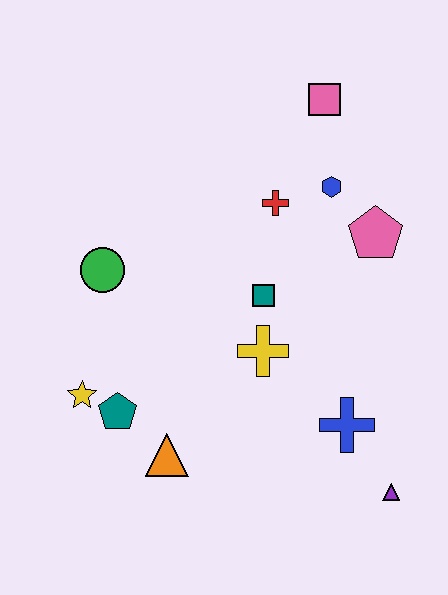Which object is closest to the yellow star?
The teal pentagon is closest to the yellow star.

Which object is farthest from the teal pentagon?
The pink square is farthest from the teal pentagon.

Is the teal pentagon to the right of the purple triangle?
No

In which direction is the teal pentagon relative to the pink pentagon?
The teal pentagon is to the left of the pink pentagon.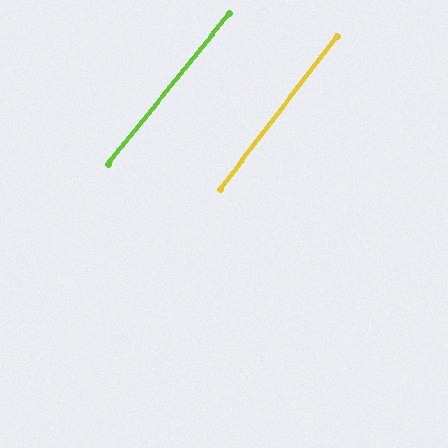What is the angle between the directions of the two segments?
Approximately 2 degrees.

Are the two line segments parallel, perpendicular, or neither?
Parallel — their directions differ by only 1.9°.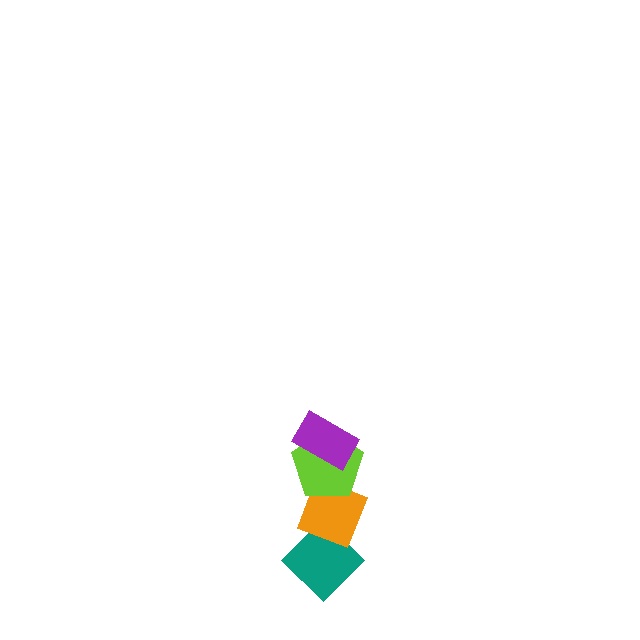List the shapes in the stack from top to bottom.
From top to bottom: the purple rectangle, the lime pentagon, the orange diamond, the teal diamond.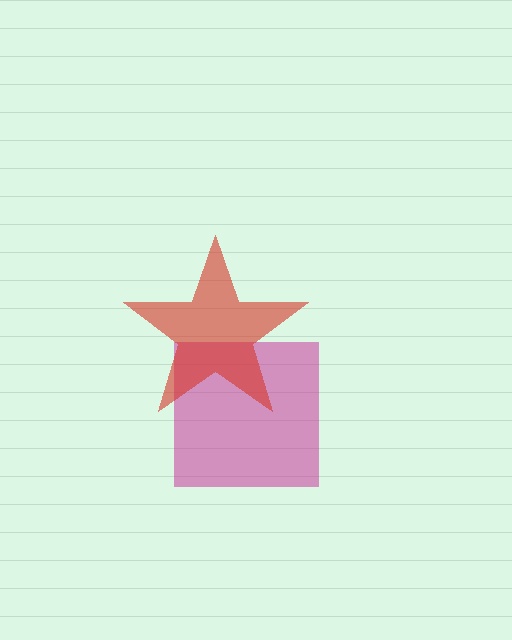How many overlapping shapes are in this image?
There are 2 overlapping shapes in the image.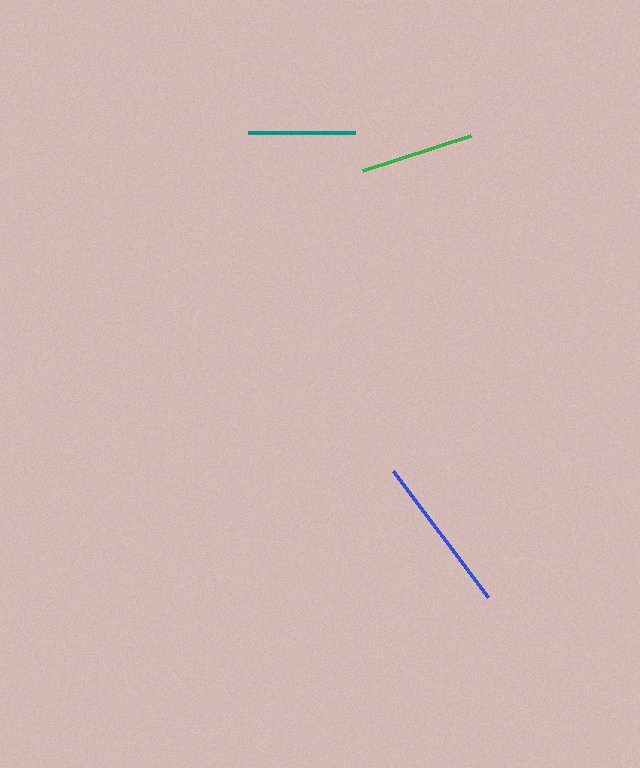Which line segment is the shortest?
The teal line is the shortest at approximately 107 pixels.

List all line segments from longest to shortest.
From longest to shortest: blue, green, teal.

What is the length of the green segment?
The green segment is approximately 113 pixels long.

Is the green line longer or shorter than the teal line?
The green line is longer than the teal line.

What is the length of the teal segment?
The teal segment is approximately 107 pixels long.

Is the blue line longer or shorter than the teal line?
The blue line is longer than the teal line.